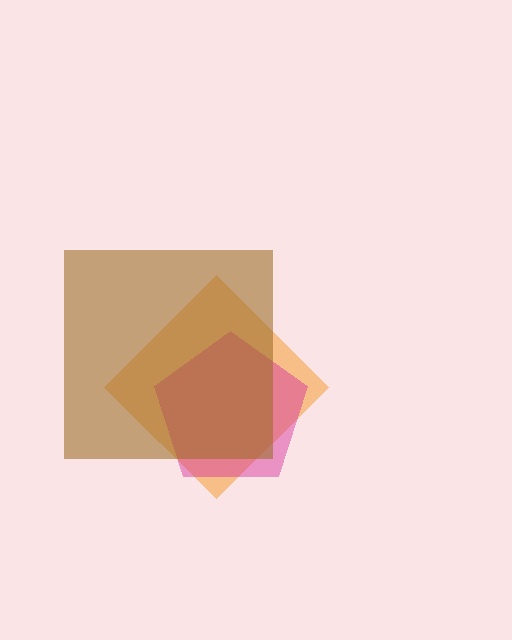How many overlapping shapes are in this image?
There are 3 overlapping shapes in the image.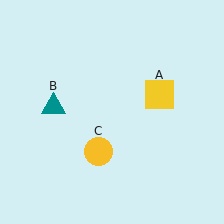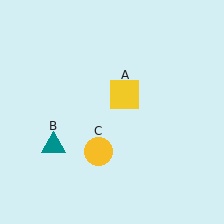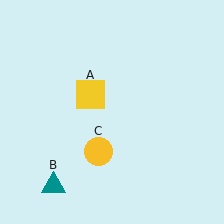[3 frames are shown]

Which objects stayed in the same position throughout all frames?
Yellow circle (object C) remained stationary.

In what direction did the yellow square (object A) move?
The yellow square (object A) moved left.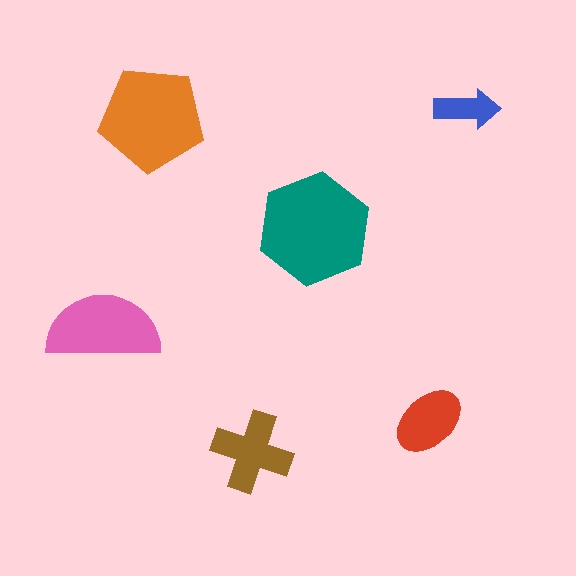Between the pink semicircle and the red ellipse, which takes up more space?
The pink semicircle.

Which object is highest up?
The blue arrow is topmost.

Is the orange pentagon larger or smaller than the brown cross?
Larger.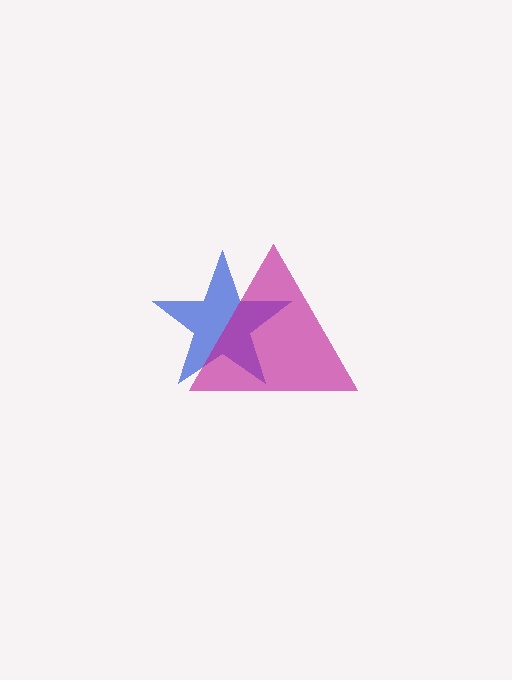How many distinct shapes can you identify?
There are 2 distinct shapes: a blue star, a magenta triangle.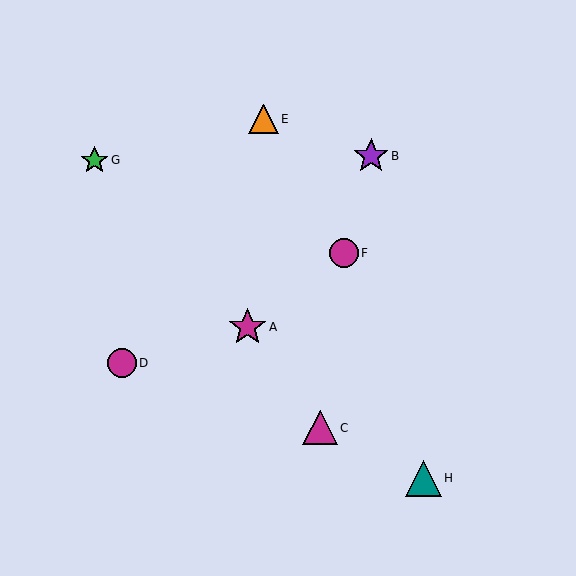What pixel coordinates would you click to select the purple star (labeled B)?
Click at (371, 156) to select the purple star B.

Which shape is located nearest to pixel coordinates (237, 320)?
The magenta star (labeled A) at (247, 327) is nearest to that location.